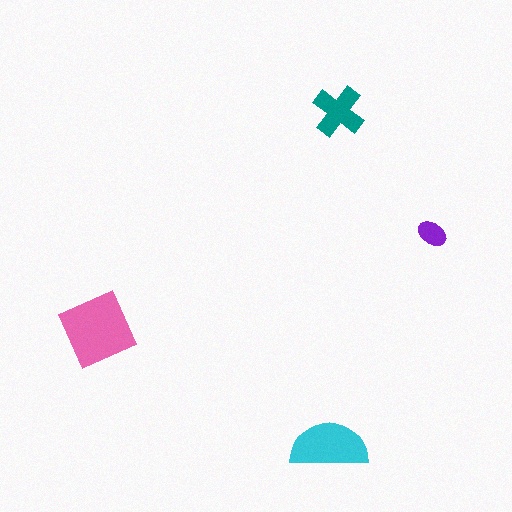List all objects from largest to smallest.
The pink diamond, the cyan semicircle, the teal cross, the purple ellipse.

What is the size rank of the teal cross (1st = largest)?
3rd.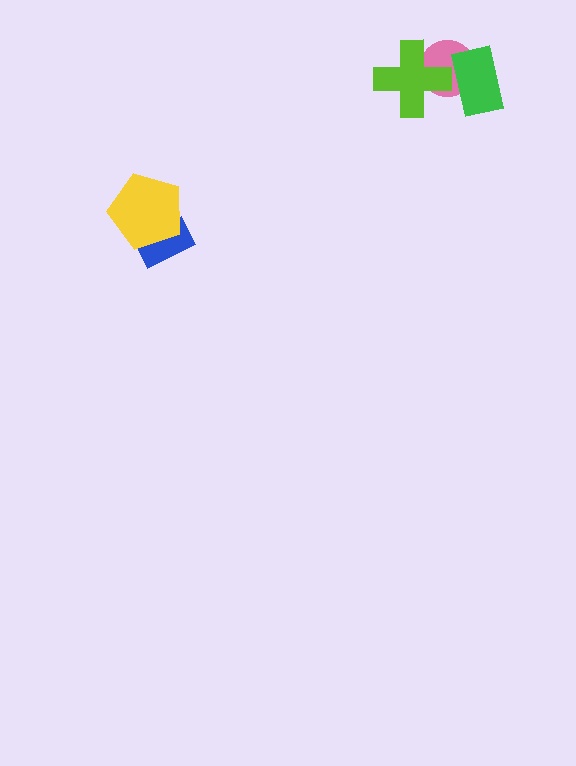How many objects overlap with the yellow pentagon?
1 object overlaps with the yellow pentagon.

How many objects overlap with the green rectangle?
1 object overlaps with the green rectangle.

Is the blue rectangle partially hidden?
Yes, it is partially covered by another shape.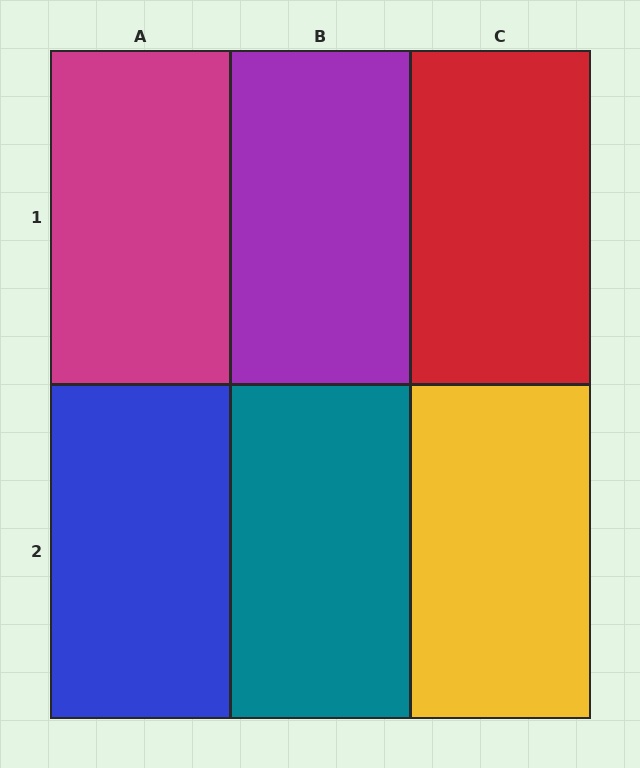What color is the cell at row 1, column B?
Purple.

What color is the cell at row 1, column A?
Magenta.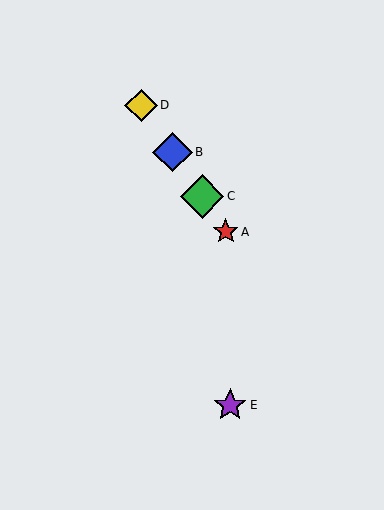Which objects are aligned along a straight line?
Objects A, B, C, D are aligned along a straight line.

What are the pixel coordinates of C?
Object C is at (202, 196).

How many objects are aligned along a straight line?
4 objects (A, B, C, D) are aligned along a straight line.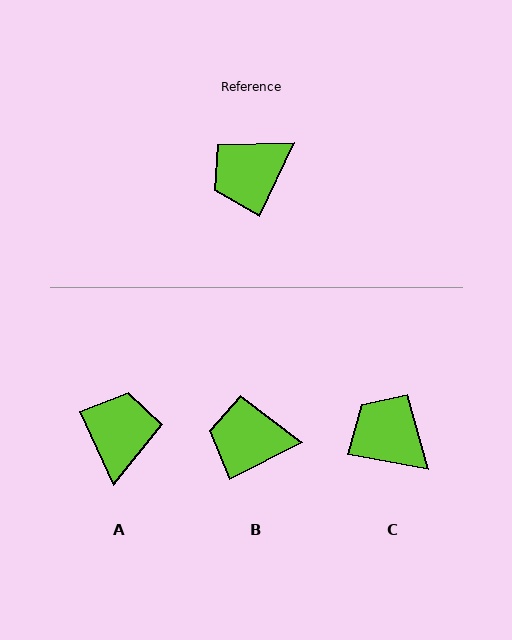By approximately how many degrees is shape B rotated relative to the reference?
Approximately 38 degrees clockwise.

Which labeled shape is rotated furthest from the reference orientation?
A, about 130 degrees away.